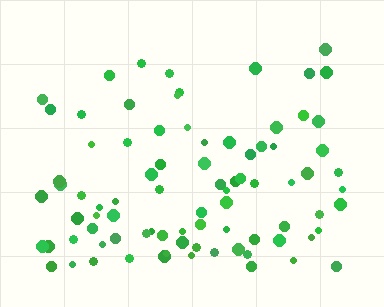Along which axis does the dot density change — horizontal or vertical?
Vertical.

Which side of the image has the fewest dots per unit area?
The top.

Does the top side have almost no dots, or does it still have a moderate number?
Still a moderate number, just noticeably fewer than the bottom.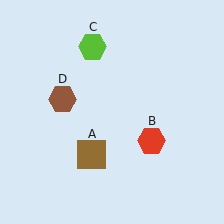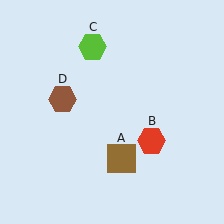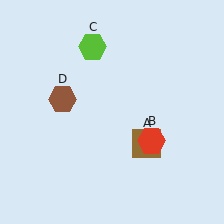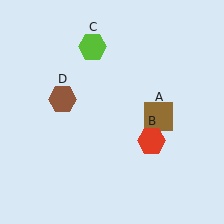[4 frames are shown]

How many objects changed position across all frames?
1 object changed position: brown square (object A).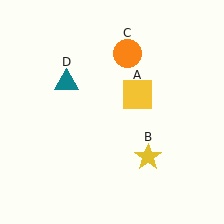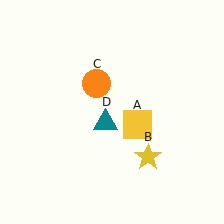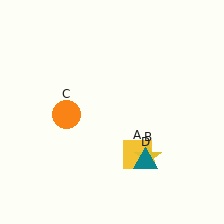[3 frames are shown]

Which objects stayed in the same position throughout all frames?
Yellow star (object B) remained stationary.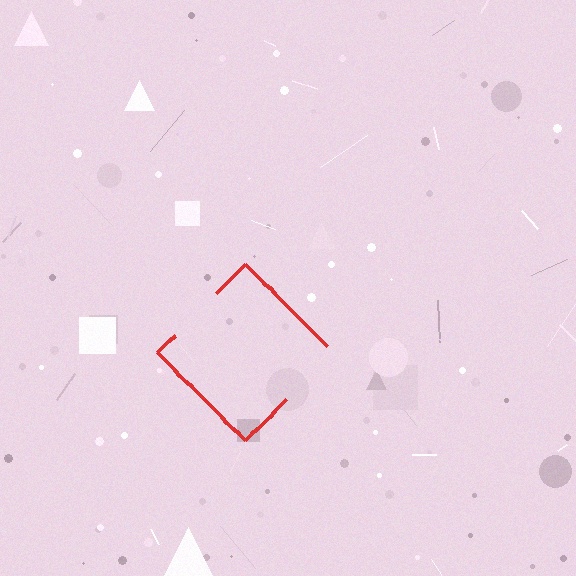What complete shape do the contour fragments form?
The contour fragments form a diamond.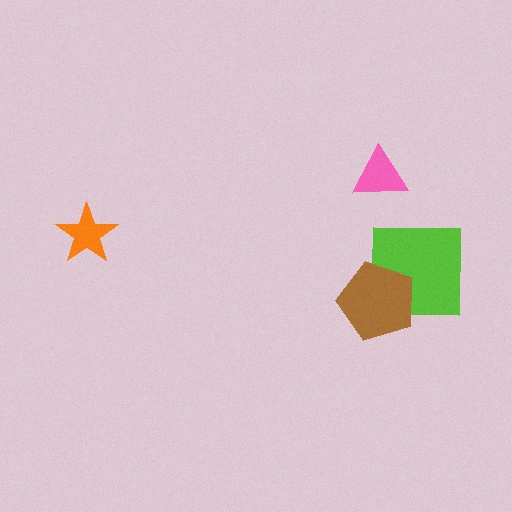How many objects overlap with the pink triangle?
0 objects overlap with the pink triangle.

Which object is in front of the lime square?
The brown pentagon is in front of the lime square.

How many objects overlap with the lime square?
1 object overlaps with the lime square.